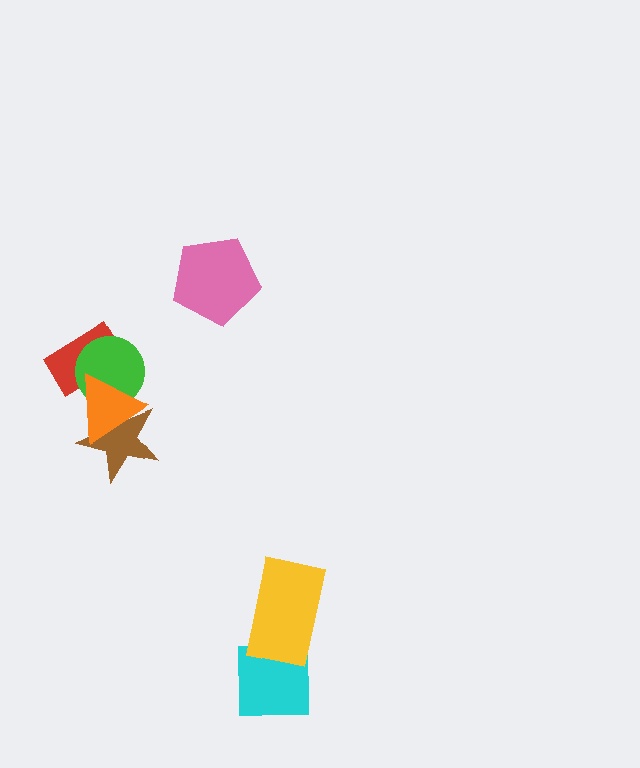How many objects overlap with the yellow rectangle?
1 object overlaps with the yellow rectangle.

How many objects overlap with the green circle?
3 objects overlap with the green circle.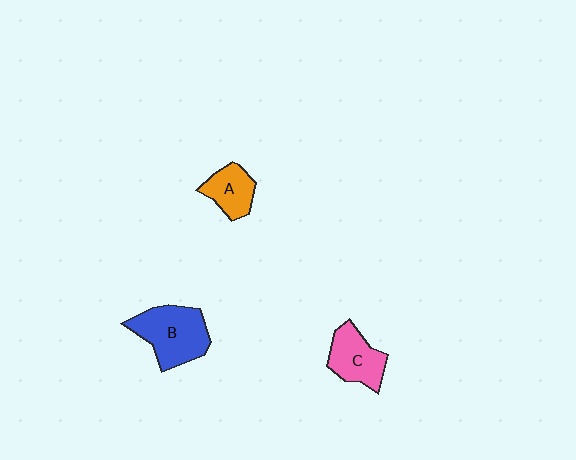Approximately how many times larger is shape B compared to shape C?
Approximately 1.4 times.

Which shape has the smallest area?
Shape A (orange).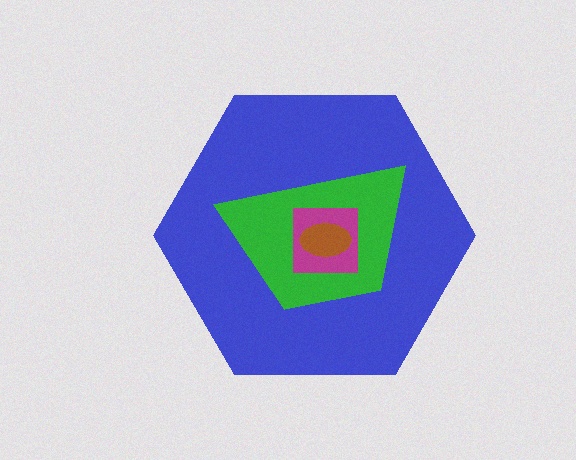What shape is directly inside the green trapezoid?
The magenta square.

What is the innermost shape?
The brown ellipse.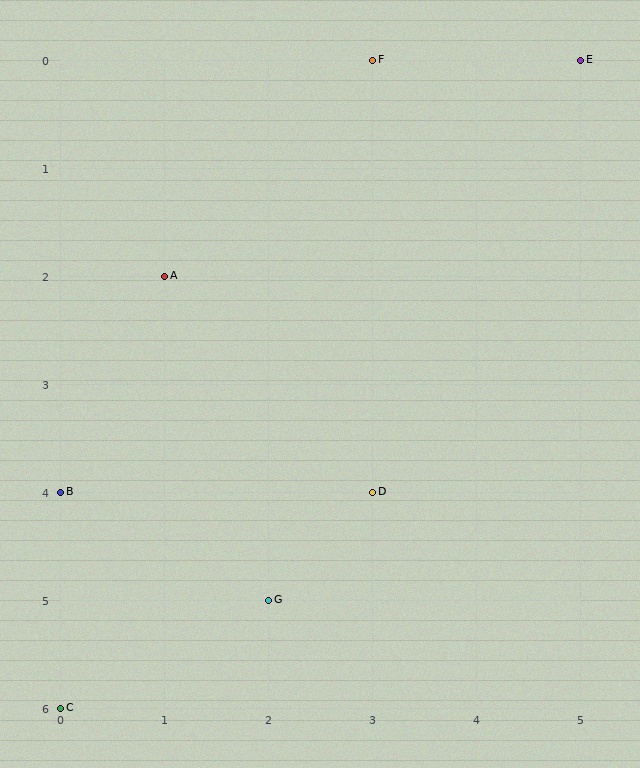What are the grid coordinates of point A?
Point A is at grid coordinates (1, 2).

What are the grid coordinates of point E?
Point E is at grid coordinates (5, 0).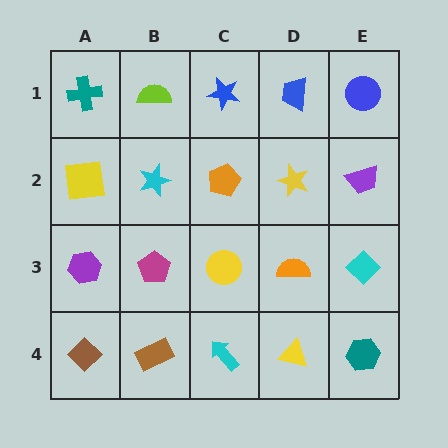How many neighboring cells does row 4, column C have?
3.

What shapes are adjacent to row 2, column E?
A blue circle (row 1, column E), a cyan diamond (row 3, column E), a yellow star (row 2, column D).